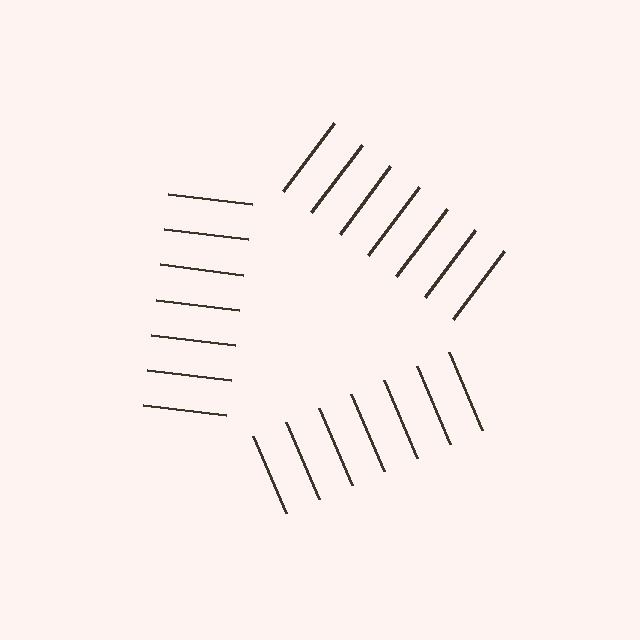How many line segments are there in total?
21 — 7 along each of the 3 edges.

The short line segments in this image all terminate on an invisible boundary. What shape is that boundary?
An illusory triangle — the line segments terminate on its edges but no continuous stroke is drawn.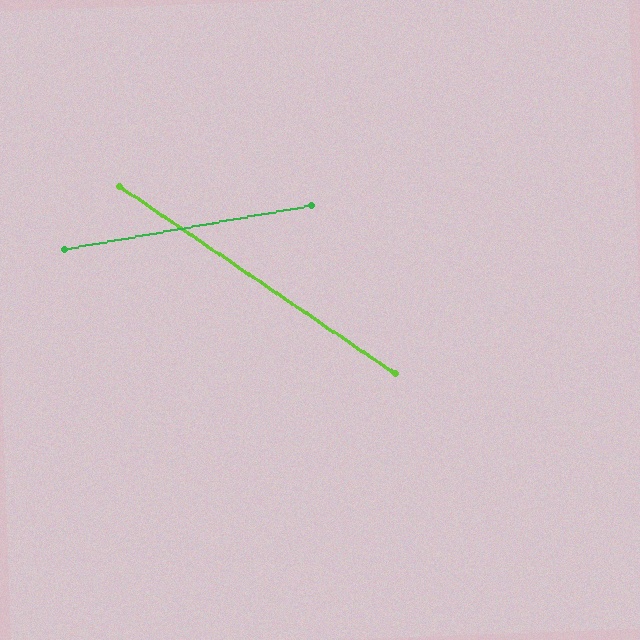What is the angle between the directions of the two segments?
Approximately 44 degrees.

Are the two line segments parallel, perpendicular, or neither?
Neither parallel nor perpendicular — they differ by about 44°.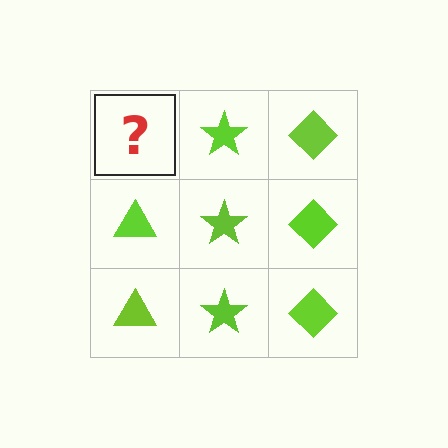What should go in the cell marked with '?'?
The missing cell should contain a lime triangle.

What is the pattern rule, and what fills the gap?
The rule is that each column has a consistent shape. The gap should be filled with a lime triangle.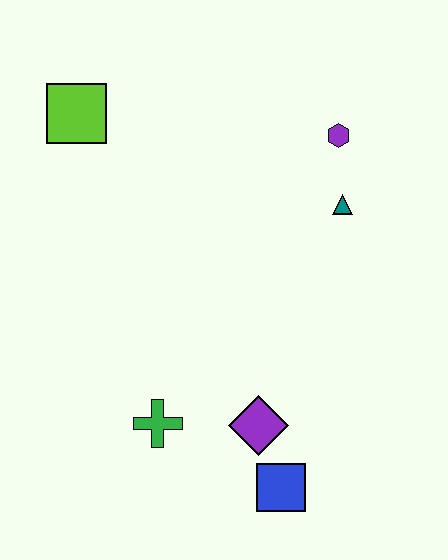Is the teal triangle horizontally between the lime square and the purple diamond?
No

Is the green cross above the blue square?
Yes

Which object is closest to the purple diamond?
The blue square is closest to the purple diamond.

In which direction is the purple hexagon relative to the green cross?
The purple hexagon is above the green cross.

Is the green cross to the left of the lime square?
No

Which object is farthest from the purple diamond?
The lime square is farthest from the purple diamond.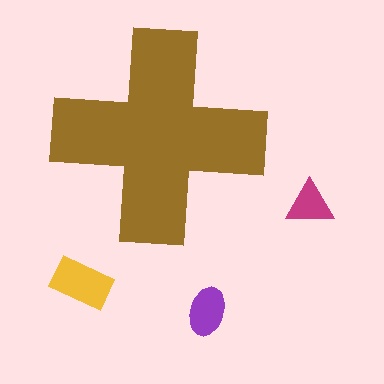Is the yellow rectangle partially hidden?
No, the yellow rectangle is fully visible.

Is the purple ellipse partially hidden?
No, the purple ellipse is fully visible.